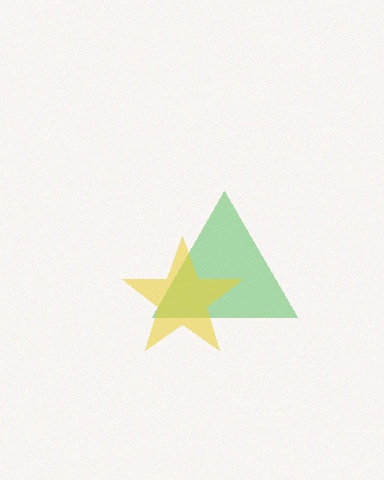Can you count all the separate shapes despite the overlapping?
Yes, there are 2 separate shapes.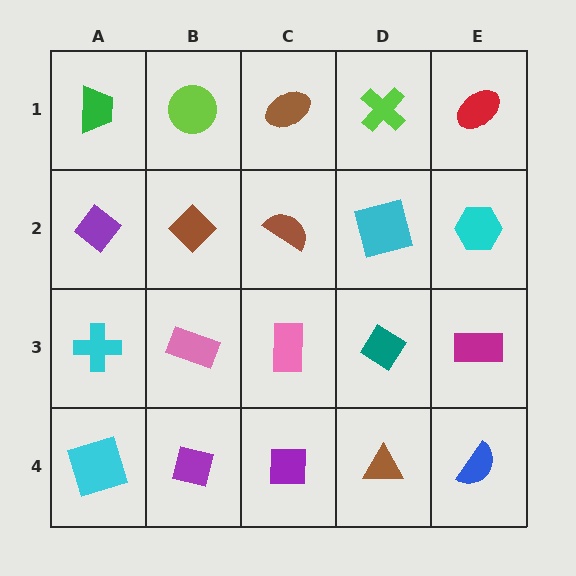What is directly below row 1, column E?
A cyan hexagon.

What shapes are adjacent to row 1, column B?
A brown diamond (row 2, column B), a green trapezoid (row 1, column A), a brown ellipse (row 1, column C).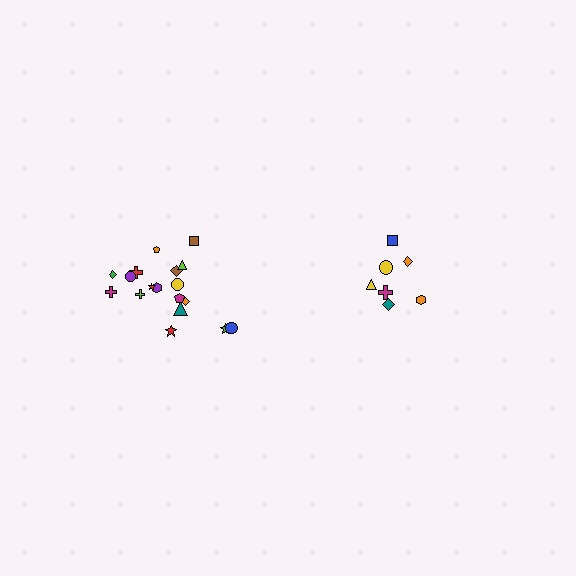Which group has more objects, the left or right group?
The left group.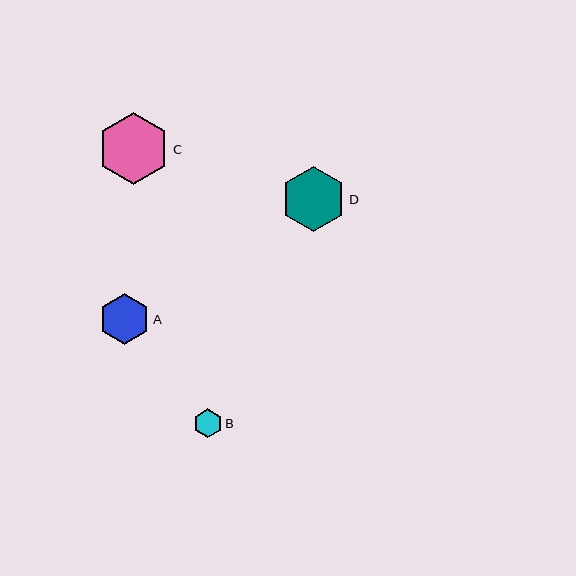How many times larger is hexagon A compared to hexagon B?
Hexagon A is approximately 1.7 times the size of hexagon B.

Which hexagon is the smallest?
Hexagon B is the smallest with a size of approximately 29 pixels.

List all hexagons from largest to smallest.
From largest to smallest: C, D, A, B.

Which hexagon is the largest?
Hexagon C is the largest with a size of approximately 72 pixels.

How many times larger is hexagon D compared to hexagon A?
Hexagon D is approximately 1.3 times the size of hexagon A.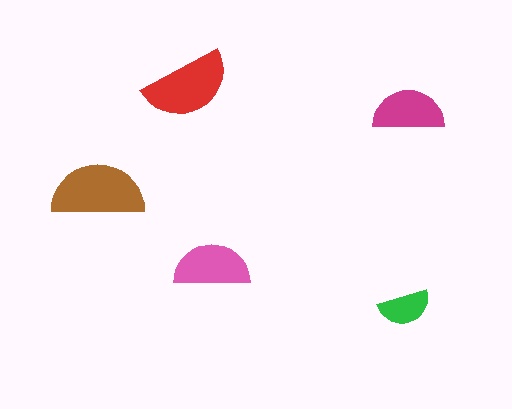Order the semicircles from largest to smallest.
the brown one, the red one, the pink one, the magenta one, the green one.